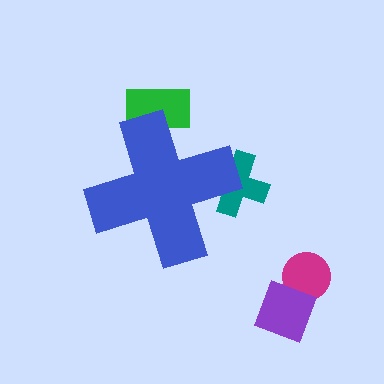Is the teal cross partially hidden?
Yes, the teal cross is partially hidden behind the blue cross.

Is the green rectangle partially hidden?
Yes, the green rectangle is partially hidden behind the blue cross.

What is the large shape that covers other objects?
A blue cross.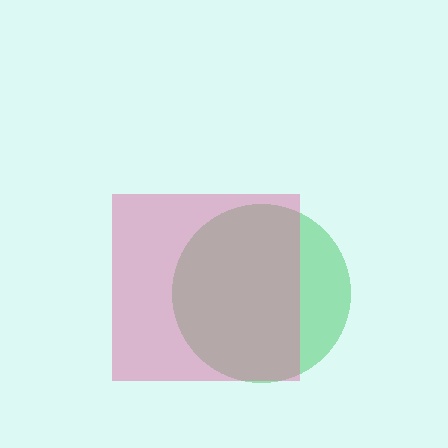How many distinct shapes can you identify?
There are 2 distinct shapes: a green circle, a pink square.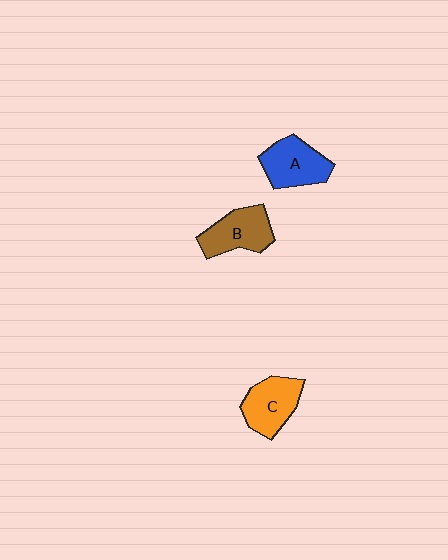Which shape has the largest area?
Shape A (blue).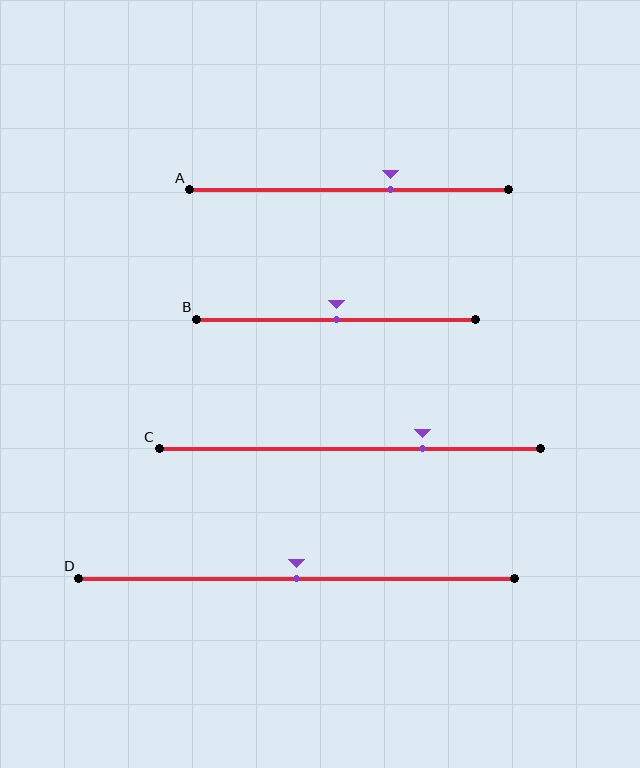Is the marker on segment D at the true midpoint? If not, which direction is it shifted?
Yes, the marker on segment D is at the true midpoint.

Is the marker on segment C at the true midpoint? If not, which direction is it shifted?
No, the marker on segment C is shifted to the right by about 19% of the segment length.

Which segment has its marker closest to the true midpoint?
Segment B has its marker closest to the true midpoint.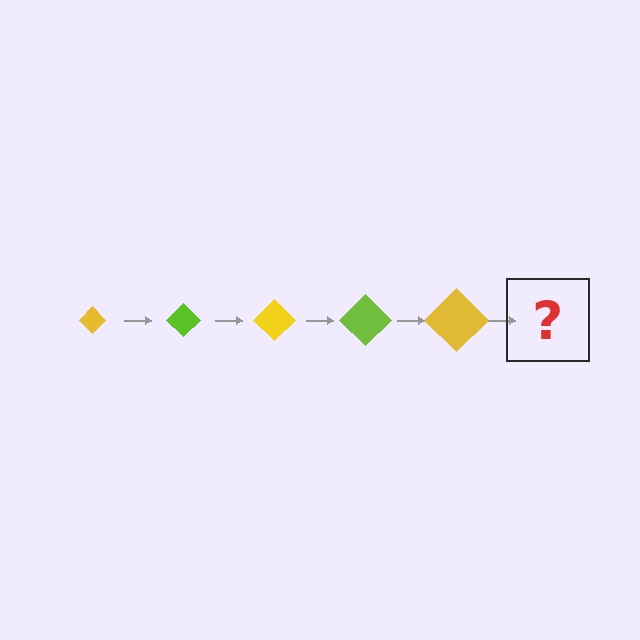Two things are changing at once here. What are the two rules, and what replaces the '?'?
The two rules are that the diamond grows larger each step and the color cycles through yellow and lime. The '?' should be a lime diamond, larger than the previous one.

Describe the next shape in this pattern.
It should be a lime diamond, larger than the previous one.